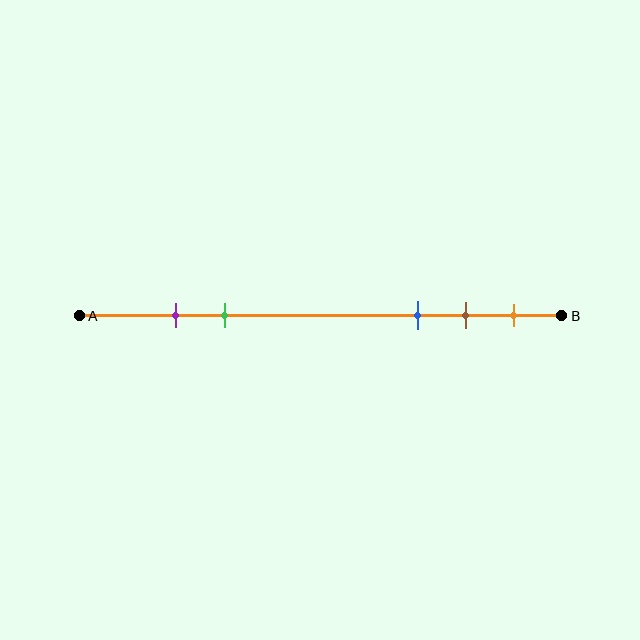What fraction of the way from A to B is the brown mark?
The brown mark is approximately 80% (0.8) of the way from A to B.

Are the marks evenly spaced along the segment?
No, the marks are not evenly spaced.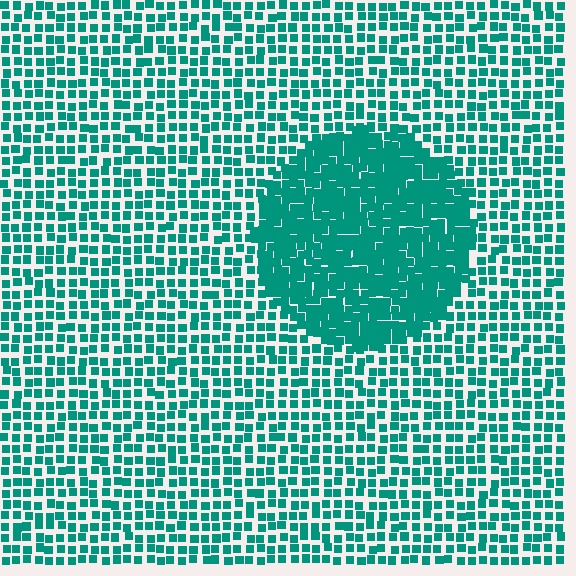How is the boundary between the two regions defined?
The boundary is defined by a change in element density (approximately 2.0x ratio). All elements are the same color, size, and shape.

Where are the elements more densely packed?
The elements are more densely packed inside the circle boundary.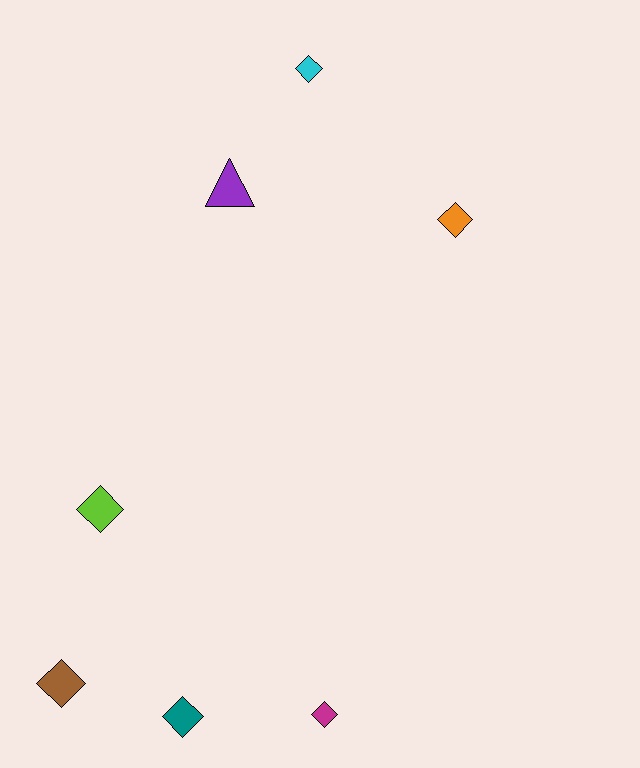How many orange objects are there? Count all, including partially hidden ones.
There is 1 orange object.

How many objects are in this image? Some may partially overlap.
There are 7 objects.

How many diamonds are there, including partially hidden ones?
There are 6 diamonds.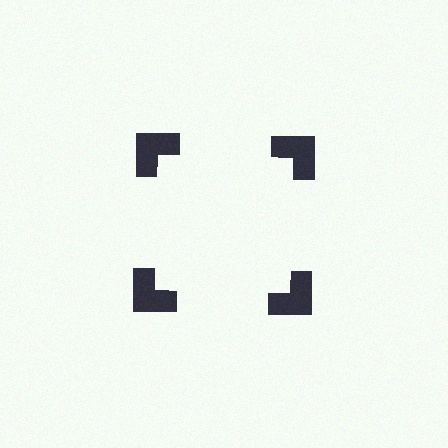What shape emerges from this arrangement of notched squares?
An illusory square — its edges are inferred from the aligned wedge cuts in the notched squares, not physically drawn.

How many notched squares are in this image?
There are 4 — one at each vertex of the illusory square.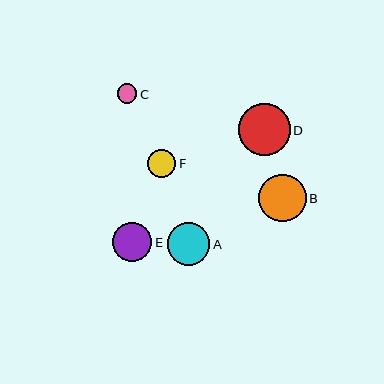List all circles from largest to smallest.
From largest to smallest: D, B, A, E, F, C.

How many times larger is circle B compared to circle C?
Circle B is approximately 2.4 times the size of circle C.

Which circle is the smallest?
Circle C is the smallest with a size of approximately 20 pixels.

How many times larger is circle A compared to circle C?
Circle A is approximately 2.2 times the size of circle C.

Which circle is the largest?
Circle D is the largest with a size of approximately 52 pixels.